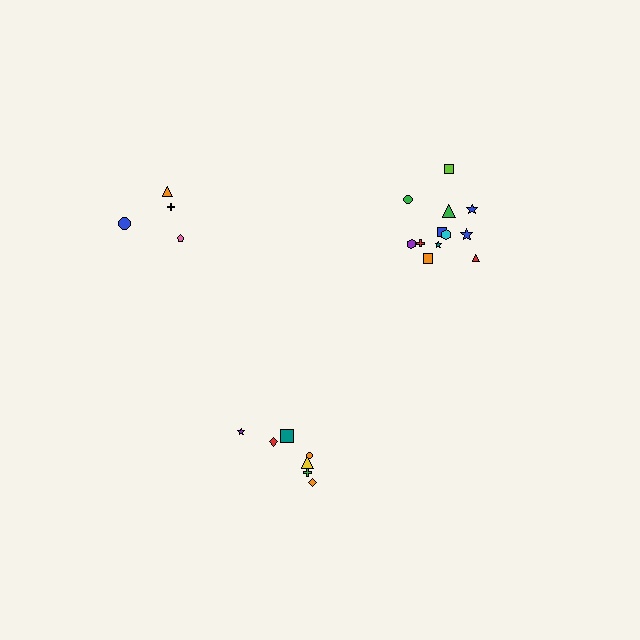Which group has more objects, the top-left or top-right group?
The top-right group.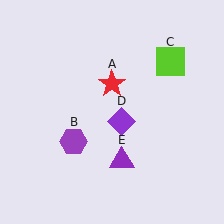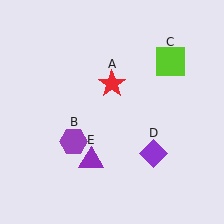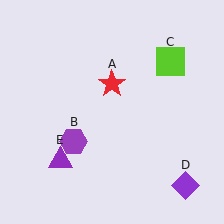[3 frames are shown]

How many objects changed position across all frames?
2 objects changed position: purple diamond (object D), purple triangle (object E).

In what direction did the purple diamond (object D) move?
The purple diamond (object D) moved down and to the right.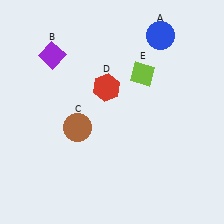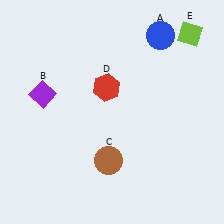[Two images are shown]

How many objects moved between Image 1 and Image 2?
3 objects moved between the two images.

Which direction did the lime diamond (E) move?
The lime diamond (E) moved right.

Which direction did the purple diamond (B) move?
The purple diamond (B) moved down.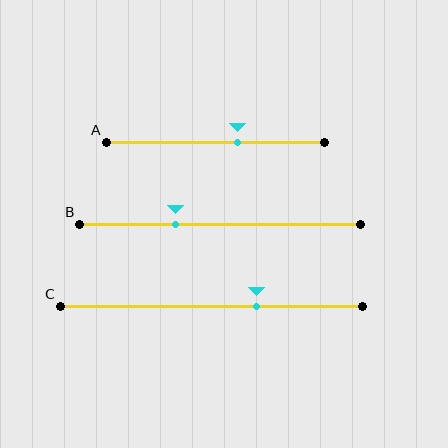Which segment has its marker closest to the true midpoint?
Segment A has its marker closest to the true midpoint.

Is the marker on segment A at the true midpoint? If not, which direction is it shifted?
No, the marker on segment A is shifted to the right by about 10% of the segment length.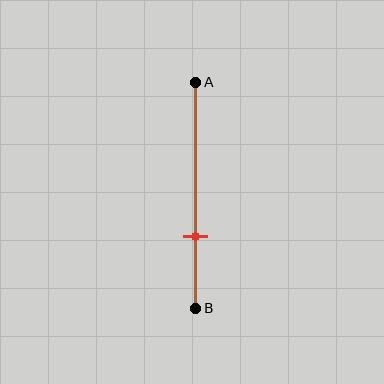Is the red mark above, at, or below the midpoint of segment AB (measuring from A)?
The red mark is below the midpoint of segment AB.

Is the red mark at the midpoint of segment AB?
No, the mark is at about 70% from A, not at the 50% midpoint.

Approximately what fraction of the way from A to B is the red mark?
The red mark is approximately 70% of the way from A to B.